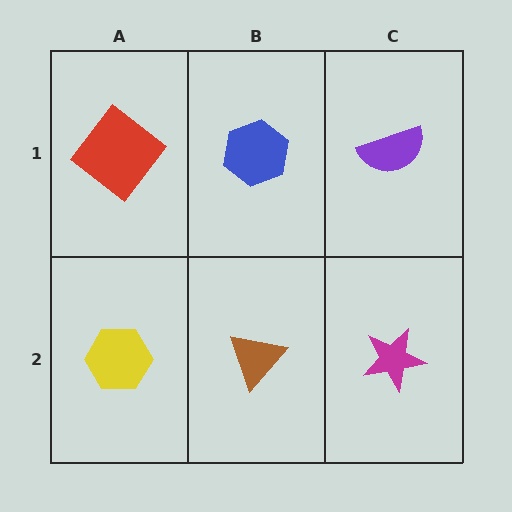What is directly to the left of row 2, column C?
A brown triangle.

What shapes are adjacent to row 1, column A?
A yellow hexagon (row 2, column A), a blue hexagon (row 1, column B).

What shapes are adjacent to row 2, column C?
A purple semicircle (row 1, column C), a brown triangle (row 2, column B).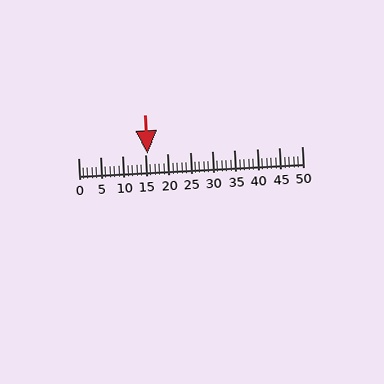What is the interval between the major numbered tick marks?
The major tick marks are spaced 5 units apart.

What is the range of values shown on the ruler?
The ruler shows values from 0 to 50.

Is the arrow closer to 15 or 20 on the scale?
The arrow is closer to 15.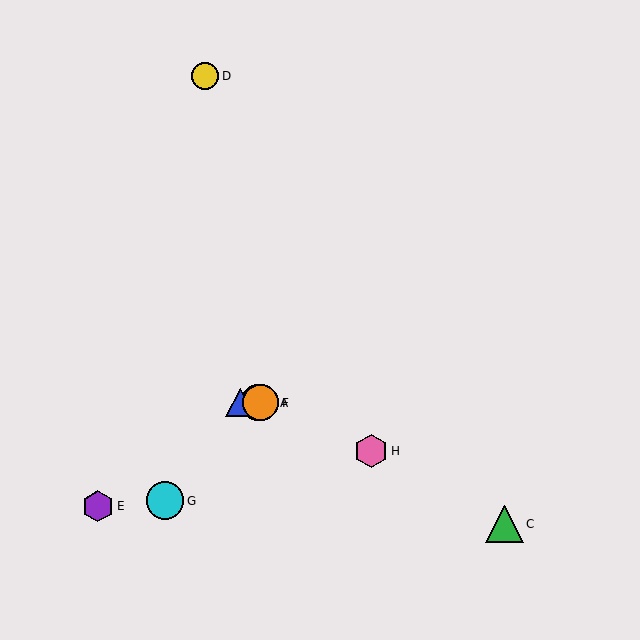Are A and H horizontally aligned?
No, A is at y≈403 and H is at y≈451.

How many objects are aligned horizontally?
3 objects (A, B, F) are aligned horizontally.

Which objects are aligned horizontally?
Objects A, B, F are aligned horizontally.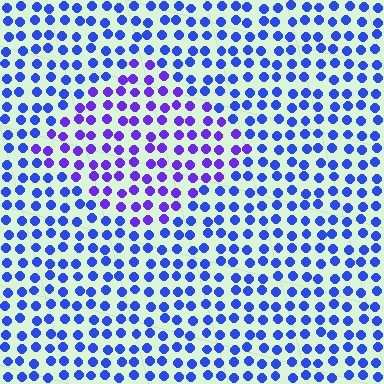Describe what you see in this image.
The image is filled with small blue elements in a uniform arrangement. A diamond-shaped region is visible where the elements are tinted to a slightly different hue, forming a subtle color boundary.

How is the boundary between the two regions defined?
The boundary is defined purely by a slight shift in hue (about 33 degrees). Spacing, size, and orientation are identical on both sides.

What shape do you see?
I see a diamond.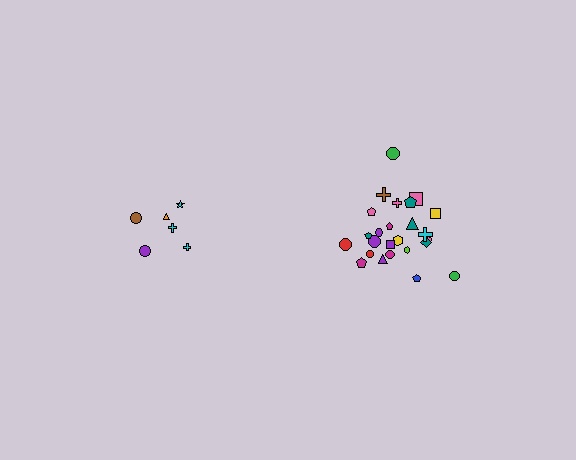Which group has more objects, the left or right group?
The right group.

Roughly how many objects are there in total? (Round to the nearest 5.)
Roughly 30 objects in total.